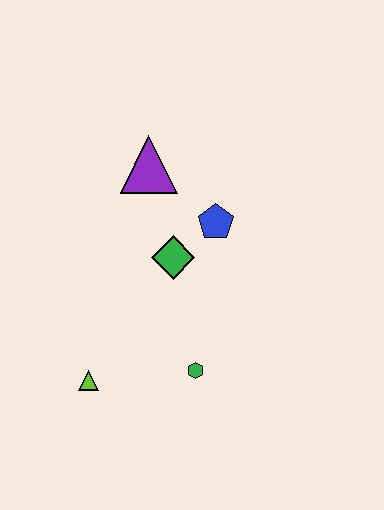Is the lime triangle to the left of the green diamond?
Yes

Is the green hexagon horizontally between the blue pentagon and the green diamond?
Yes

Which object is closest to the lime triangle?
The green hexagon is closest to the lime triangle.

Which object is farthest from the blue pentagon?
The lime triangle is farthest from the blue pentagon.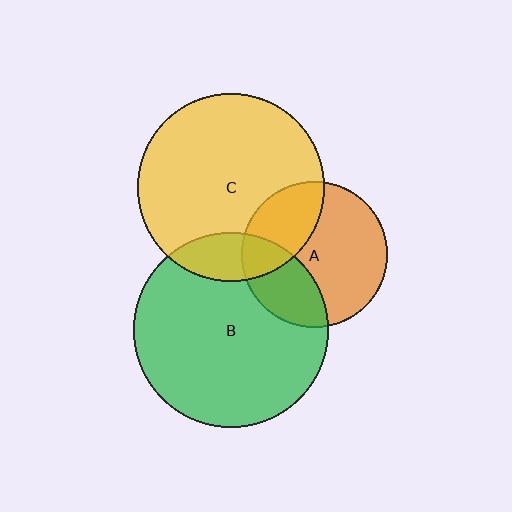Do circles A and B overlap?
Yes.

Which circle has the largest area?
Circle B (green).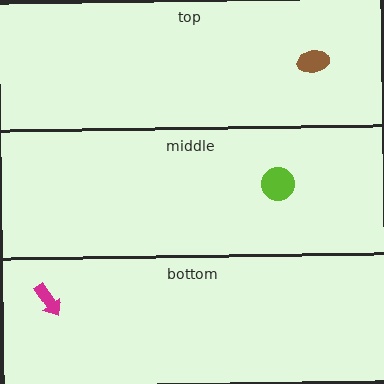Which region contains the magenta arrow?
The bottom region.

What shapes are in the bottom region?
The magenta arrow.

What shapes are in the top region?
The brown ellipse.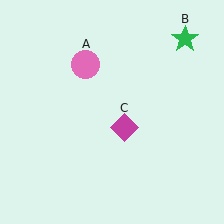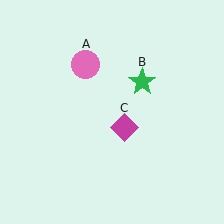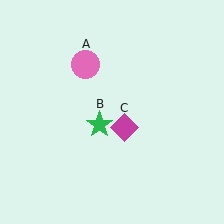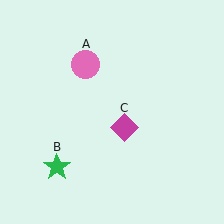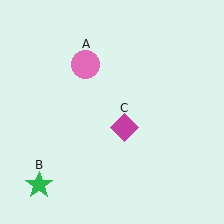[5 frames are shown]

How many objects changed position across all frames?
1 object changed position: green star (object B).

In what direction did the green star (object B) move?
The green star (object B) moved down and to the left.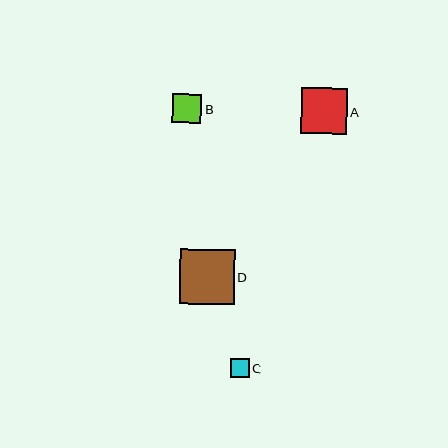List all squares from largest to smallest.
From largest to smallest: D, A, B, C.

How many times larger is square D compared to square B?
Square D is approximately 1.9 times the size of square B.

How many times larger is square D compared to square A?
Square D is approximately 1.2 times the size of square A.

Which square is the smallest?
Square C is the smallest with a size of approximately 19 pixels.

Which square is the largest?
Square D is the largest with a size of approximately 55 pixels.